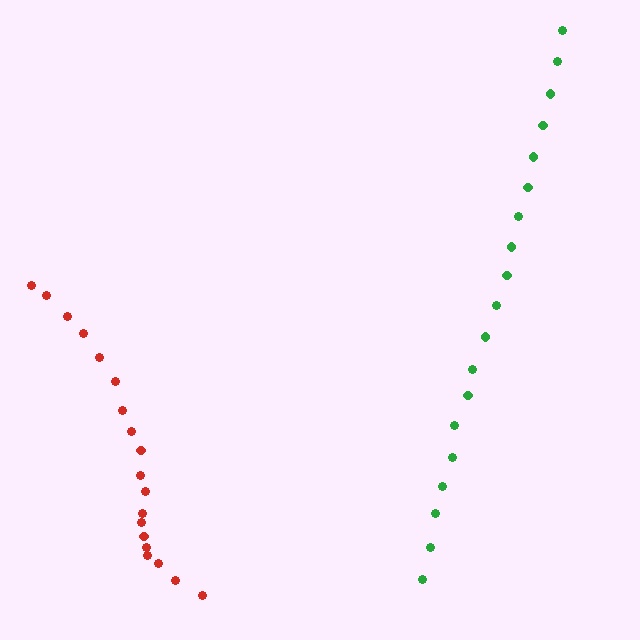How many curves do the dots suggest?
There are 2 distinct paths.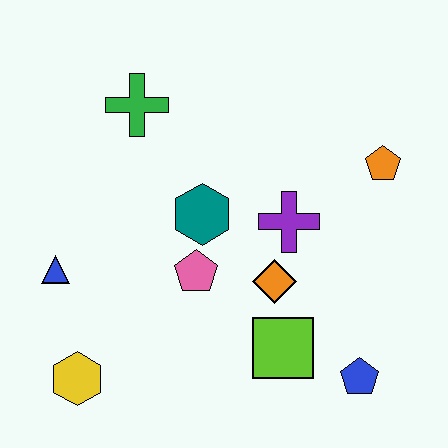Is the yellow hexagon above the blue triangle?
No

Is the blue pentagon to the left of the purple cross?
No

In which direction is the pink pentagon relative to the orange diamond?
The pink pentagon is to the left of the orange diamond.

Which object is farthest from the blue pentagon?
The green cross is farthest from the blue pentagon.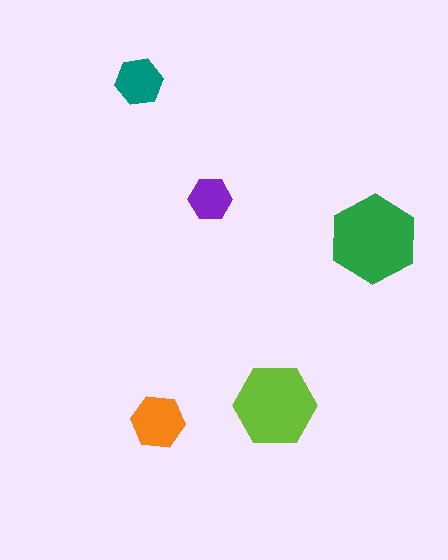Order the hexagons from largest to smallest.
the green one, the lime one, the orange one, the teal one, the purple one.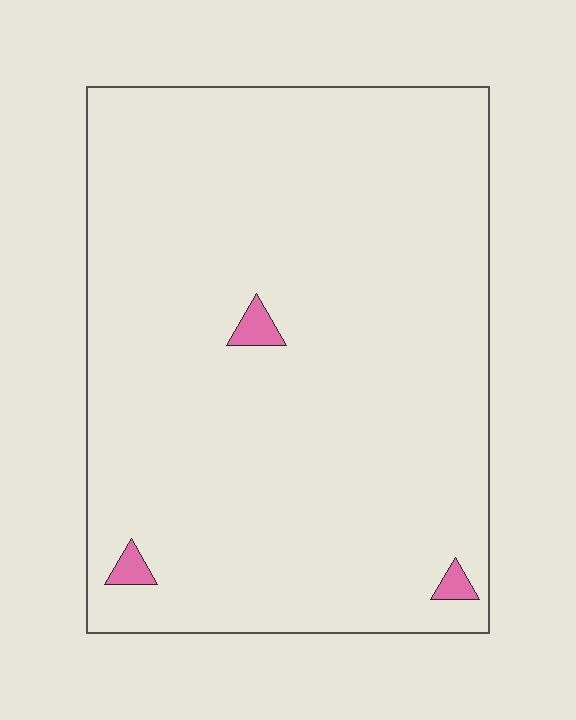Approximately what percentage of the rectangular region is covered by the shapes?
Approximately 0%.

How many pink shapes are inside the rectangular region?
3.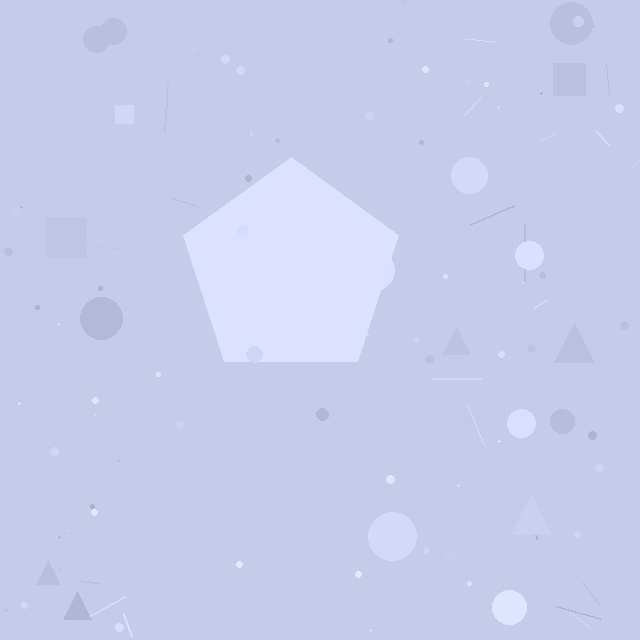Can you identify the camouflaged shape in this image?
The camouflaged shape is a pentagon.